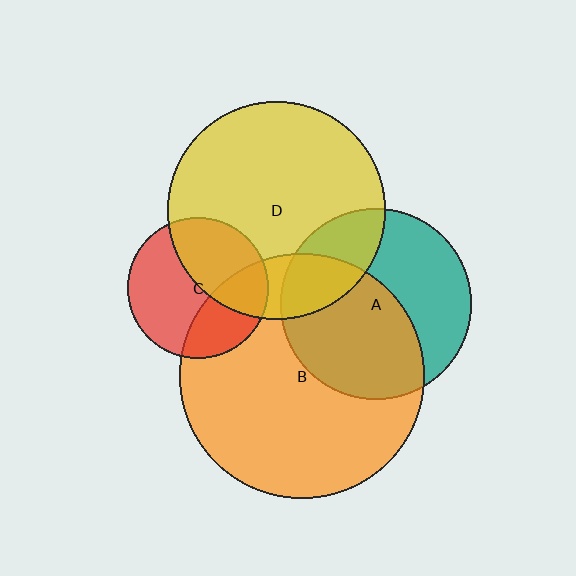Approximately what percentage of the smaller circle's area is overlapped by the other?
Approximately 30%.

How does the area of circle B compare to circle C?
Approximately 3.0 times.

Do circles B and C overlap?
Yes.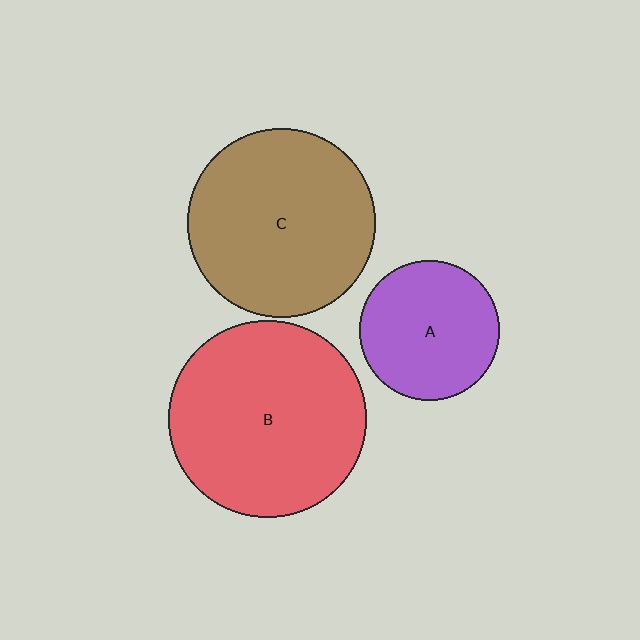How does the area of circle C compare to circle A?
Approximately 1.8 times.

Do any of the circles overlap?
No, none of the circles overlap.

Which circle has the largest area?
Circle B (red).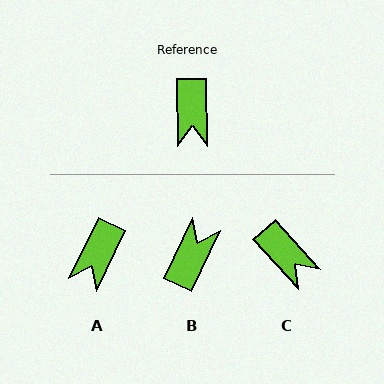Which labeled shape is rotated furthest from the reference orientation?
B, about 154 degrees away.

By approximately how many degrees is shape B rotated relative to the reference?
Approximately 154 degrees counter-clockwise.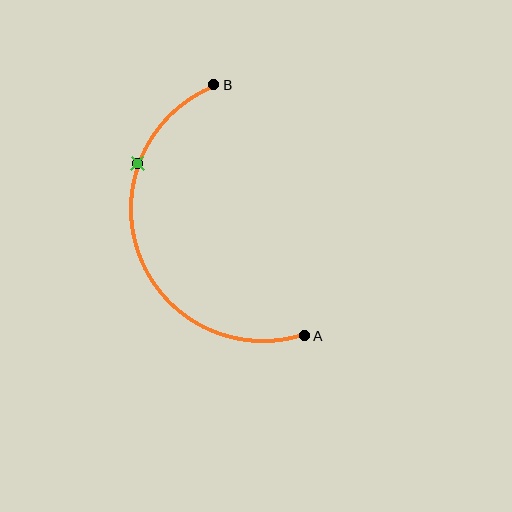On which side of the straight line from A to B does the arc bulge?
The arc bulges to the left of the straight line connecting A and B.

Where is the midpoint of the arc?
The arc midpoint is the point on the curve farthest from the straight line joining A and B. It sits to the left of that line.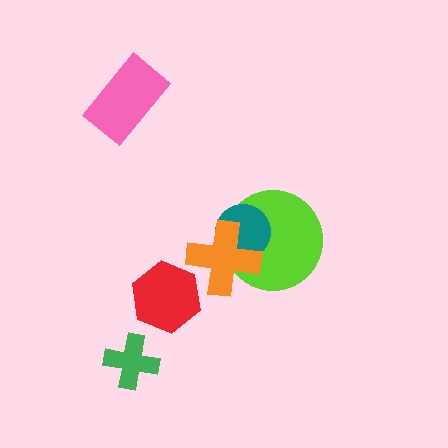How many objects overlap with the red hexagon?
0 objects overlap with the red hexagon.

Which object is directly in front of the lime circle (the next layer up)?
The teal circle is directly in front of the lime circle.